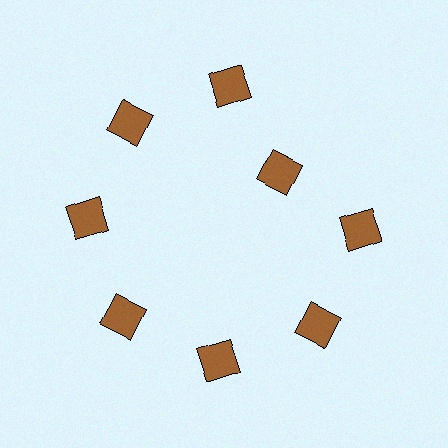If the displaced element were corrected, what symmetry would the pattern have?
It would have 8-fold rotational symmetry — the pattern would map onto itself every 45 degrees.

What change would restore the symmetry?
The symmetry would be restored by moving it outward, back onto the ring so that all 8 diamonds sit at equal angles and equal distance from the center.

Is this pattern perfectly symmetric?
No. The 8 brown diamonds are arranged in a ring, but one element near the 2 o'clock position is pulled inward toward the center, breaking the 8-fold rotational symmetry.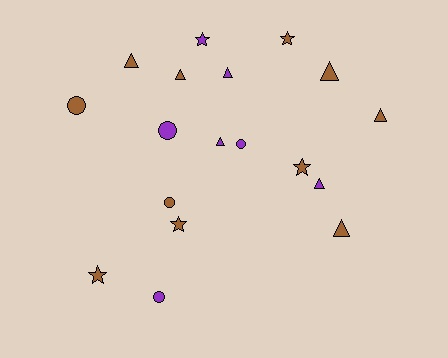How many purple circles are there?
There are 3 purple circles.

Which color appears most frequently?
Brown, with 11 objects.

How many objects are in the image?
There are 18 objects.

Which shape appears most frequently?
Triangle, with 8 objects.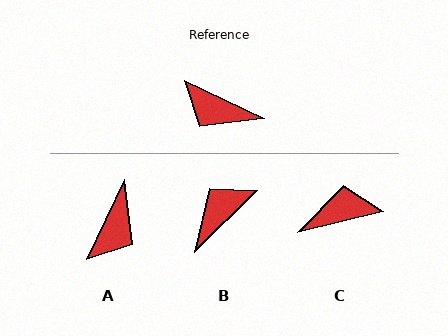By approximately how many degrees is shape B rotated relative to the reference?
Approximately 110 degrees clockwise.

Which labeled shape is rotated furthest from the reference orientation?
C, about 141 degrees away.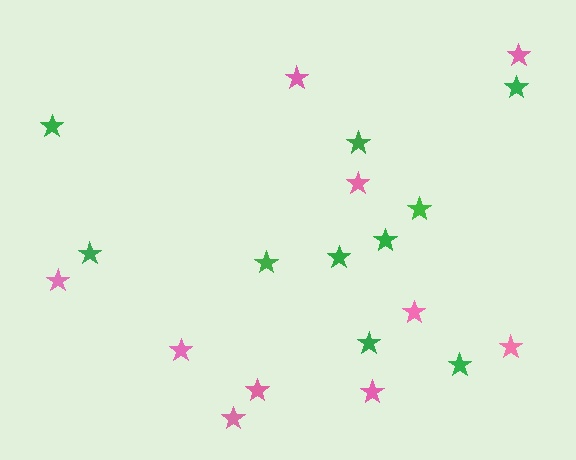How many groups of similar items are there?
There are 2 groups: one group of green stars (10) and one group of pink stars (10).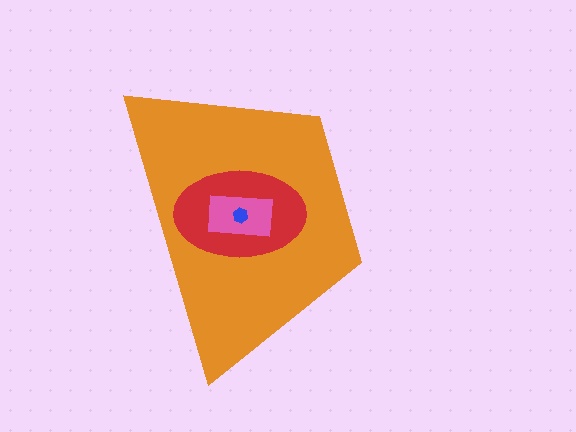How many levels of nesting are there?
4.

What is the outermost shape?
The orange trapezoid.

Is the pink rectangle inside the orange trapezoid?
Yes.